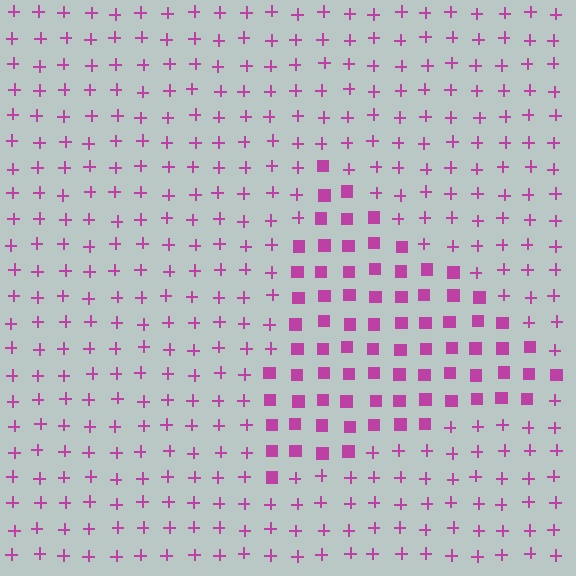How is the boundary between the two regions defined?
The boundary is defined by a change in element shape: squares inside vs. plus signs outside. All elements share the same color and spacing.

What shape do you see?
I see a triangle.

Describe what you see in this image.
The image is filled with small magenta elements arranged in a uniform grid. A triangle-shaped region contains squares, while the surrounding area contains plus signs. The boundary is defined purely by the change in element shape.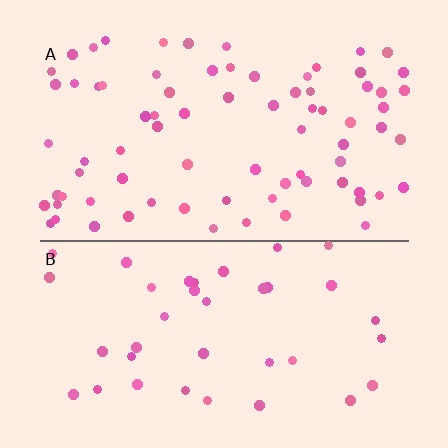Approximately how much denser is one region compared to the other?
Approximately 1.9× — region A over region B.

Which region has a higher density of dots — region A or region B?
A (the top).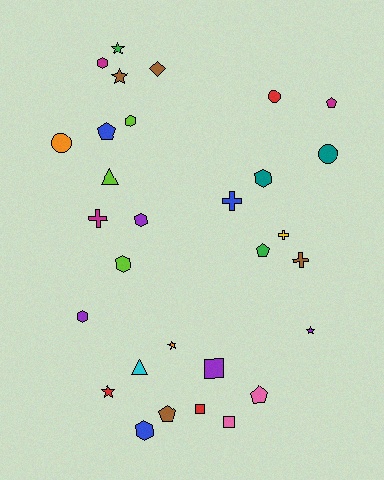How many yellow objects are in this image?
There is 1 yellow object.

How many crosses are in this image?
There are 4 crosses.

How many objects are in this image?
There are 30 objects.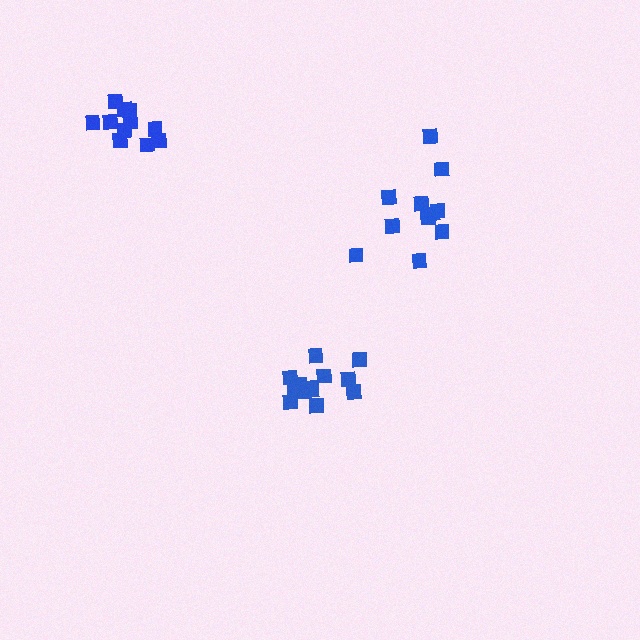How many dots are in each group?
Group 1: 11 dots, Group 2: 13 dots, Group 3: 12 dots (36 total).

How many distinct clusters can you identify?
There are 3 distinct clusters.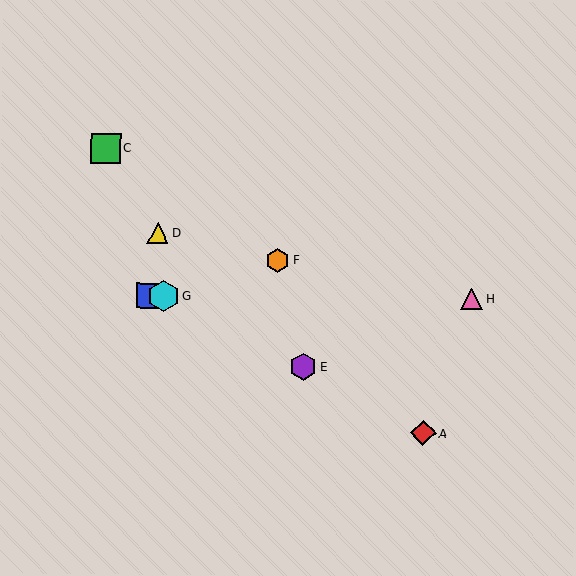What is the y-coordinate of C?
Object C is at y≈148.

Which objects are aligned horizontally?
Objects B, G, H are aligned horizontally.